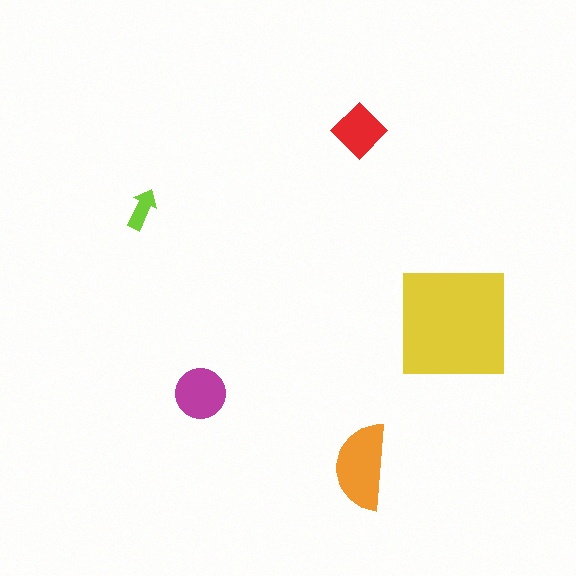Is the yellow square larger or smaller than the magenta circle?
Larger.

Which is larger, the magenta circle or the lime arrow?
The magenta circle.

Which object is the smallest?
The lime arrow.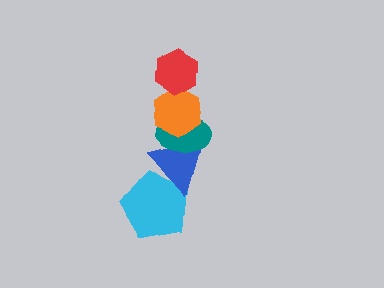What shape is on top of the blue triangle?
The teal ellipse is on top of the blue triangle.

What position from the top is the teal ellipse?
The teal ellipse is 3rd from the top.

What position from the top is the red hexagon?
The red hexagon is 1st from the top.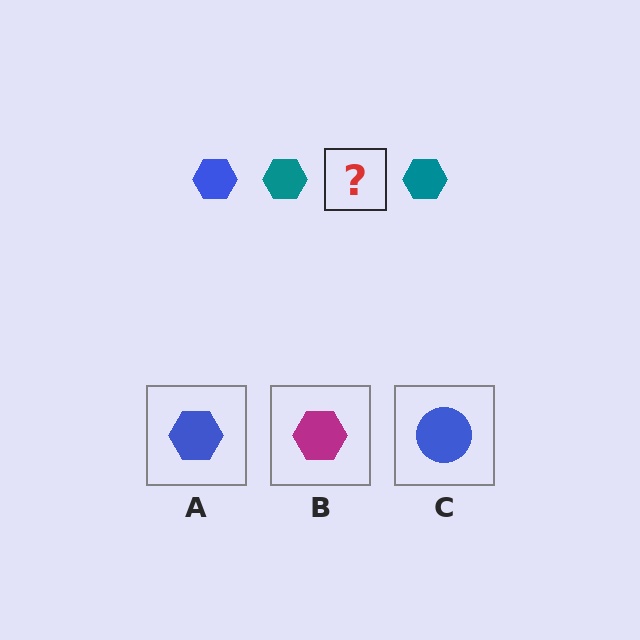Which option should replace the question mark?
Option A.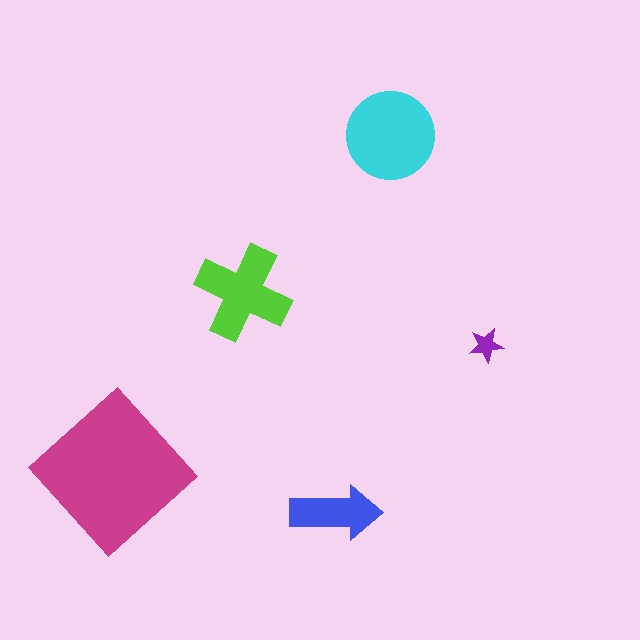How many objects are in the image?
There are 5 objects in the image.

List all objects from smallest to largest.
The purple star, the blue arrow, the lime cross, the cyan circle, the magenta diamond.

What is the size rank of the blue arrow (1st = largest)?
4th.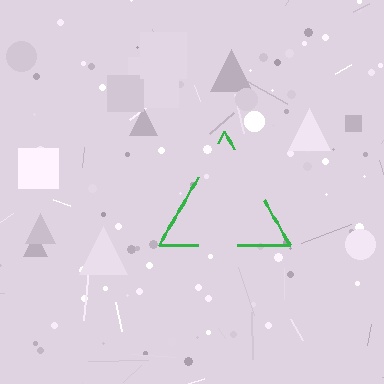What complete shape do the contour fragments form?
The contour fragments form a triangle.